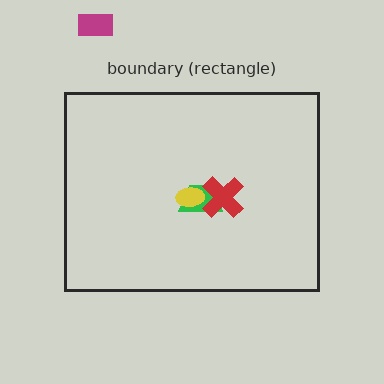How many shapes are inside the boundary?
3 inside, 1 outside.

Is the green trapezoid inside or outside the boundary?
Inside.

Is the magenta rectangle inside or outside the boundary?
Outside.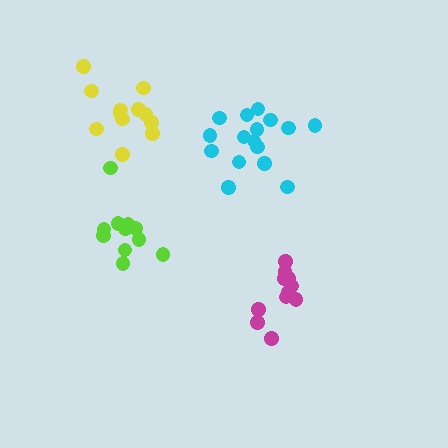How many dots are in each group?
Group 1: 11 dots, Group 2: 12 dots, Group 3: 11 dots, Group 4: 16 dots (50 total).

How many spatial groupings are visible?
There are 4 spatial groupings.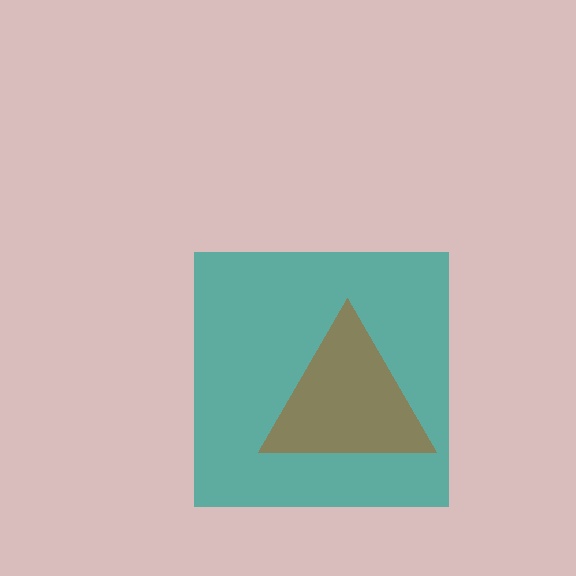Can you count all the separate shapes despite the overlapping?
Yes, there are 2 separate shapes.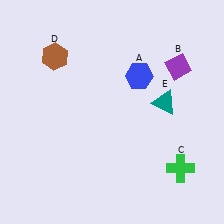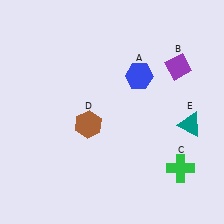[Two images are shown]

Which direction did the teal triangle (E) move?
The teal triangle (E) moved right.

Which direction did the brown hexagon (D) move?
The brown hexagon (D) moved down.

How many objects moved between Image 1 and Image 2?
2 objects moved between the two images.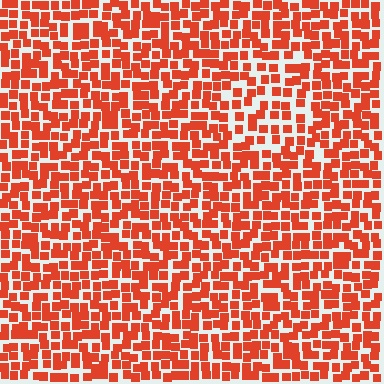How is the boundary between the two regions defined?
The boundary is defined by a change in element density (approximately 1.5x ratio). All elements are the same color, size, and shape.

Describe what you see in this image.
The image contains small red elements arranged at two different densities. A triangle-shaped region is visible where the elements are less densely packed than the surrounding area.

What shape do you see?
I see a triangle.